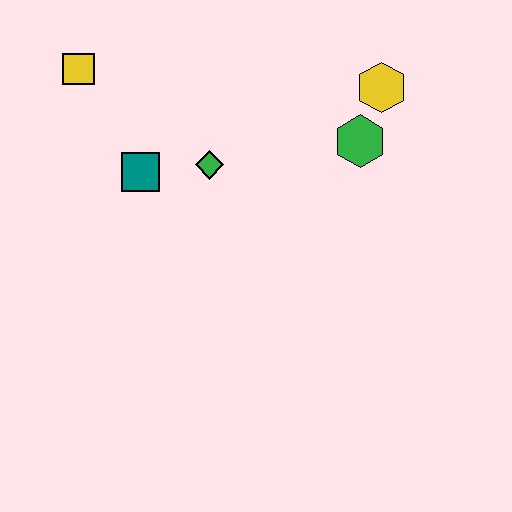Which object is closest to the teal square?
The green diamond is closest to the teal square.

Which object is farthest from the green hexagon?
The yellow square is farthest from the green hexagon.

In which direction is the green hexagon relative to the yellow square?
The green hexagon is to the right of the yellow square.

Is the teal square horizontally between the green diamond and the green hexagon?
No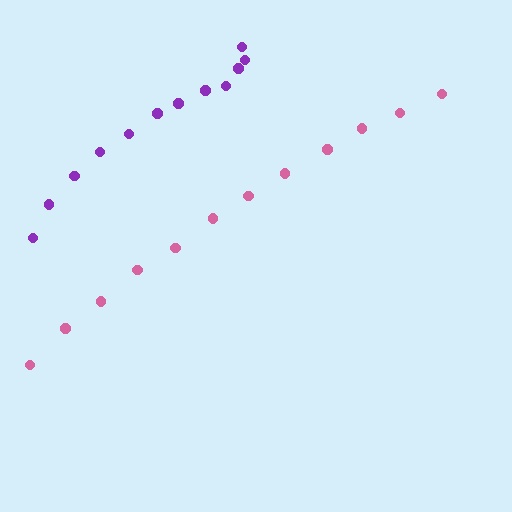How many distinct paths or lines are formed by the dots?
There are 2 distinct paths.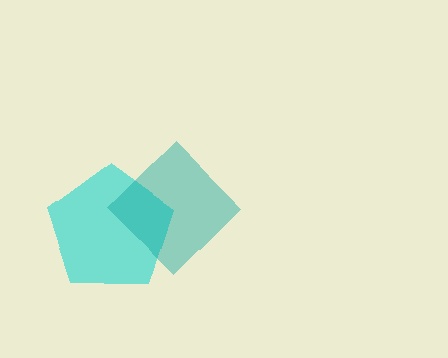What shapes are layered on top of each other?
The layered shapes are: a cyan pentagon, a teal diamond.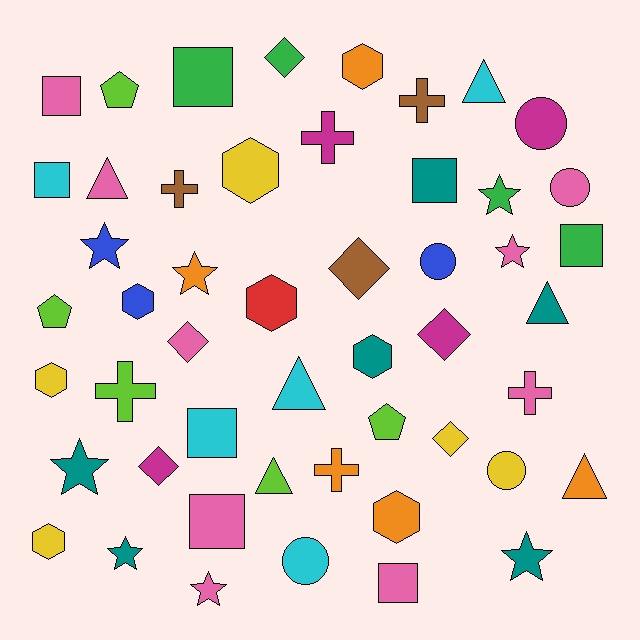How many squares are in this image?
There are 8 squares.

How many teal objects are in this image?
There are 6 teal objects.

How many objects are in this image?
There are 50 objects.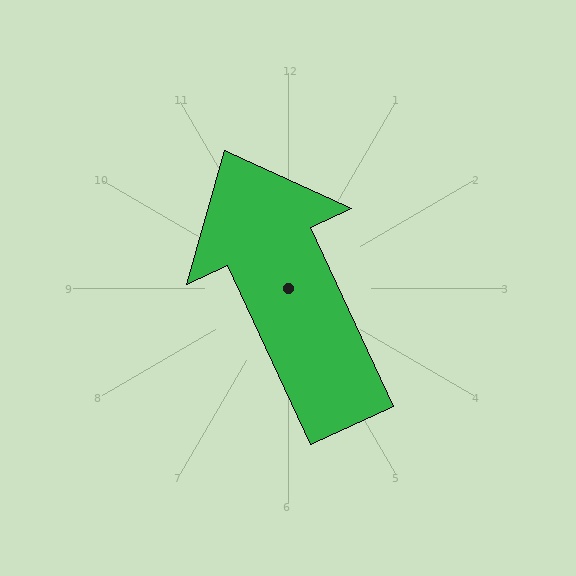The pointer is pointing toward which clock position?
Roughly 11 o'clock.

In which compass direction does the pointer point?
Northwest.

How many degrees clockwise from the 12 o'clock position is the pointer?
Approximately 335 degrees.